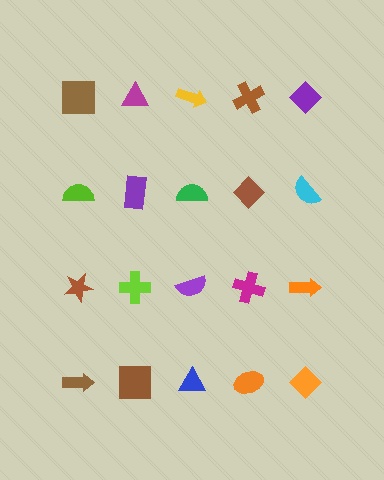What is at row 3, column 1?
A brown star.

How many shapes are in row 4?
5 shapes.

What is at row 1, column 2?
A magenta triangle.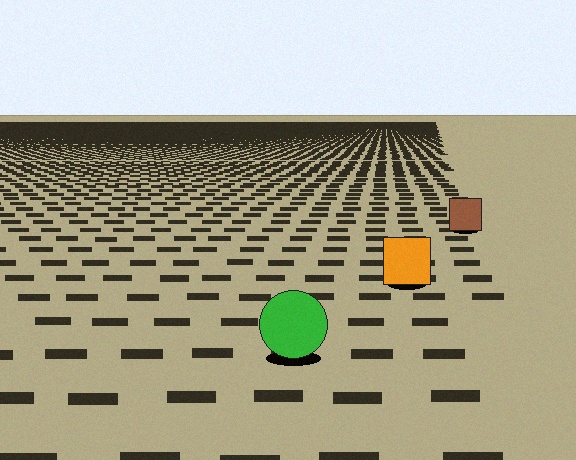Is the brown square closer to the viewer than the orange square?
No. The orange square is closer — you can tell from the texture gradient: the ground texture is coarser near it.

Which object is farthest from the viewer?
The brown square is farthest from the viewer. It appears smaller and the ground texture around it is denser.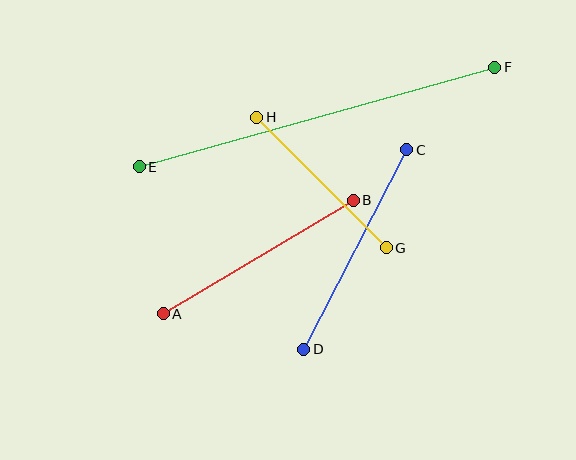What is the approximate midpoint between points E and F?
The midpoint is at approximately (317, 117) pixels.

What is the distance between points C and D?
The distance is approximately 224 pixels.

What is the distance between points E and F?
The distance is approximately 369 pixels.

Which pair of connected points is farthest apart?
Points E and F are farthest apart.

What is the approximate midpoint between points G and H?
The midpoint is at approximately (322, 183) pixels.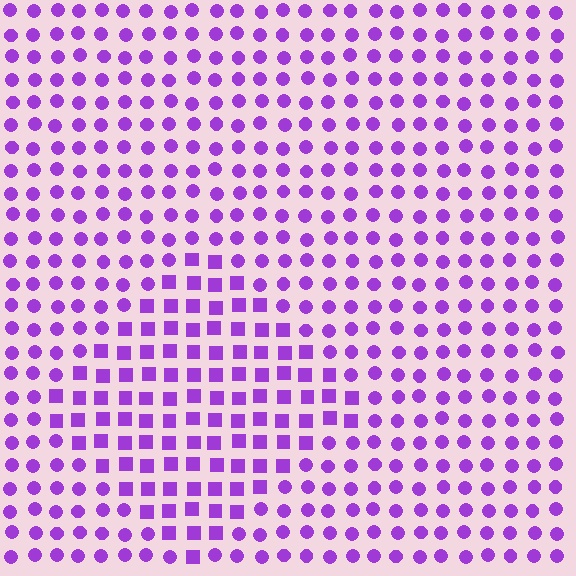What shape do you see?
I see a diamond.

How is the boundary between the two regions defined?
The boundary is defined by a change in element shape: squares inside vs. circles outside. All elements share the same color and spacing.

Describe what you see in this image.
The image is filled with small purple elements arranged in a uniform grid. A diamond-shaped region contains squares, while the surrounding area contains circles. The boundary is defined purely by the change in element shape.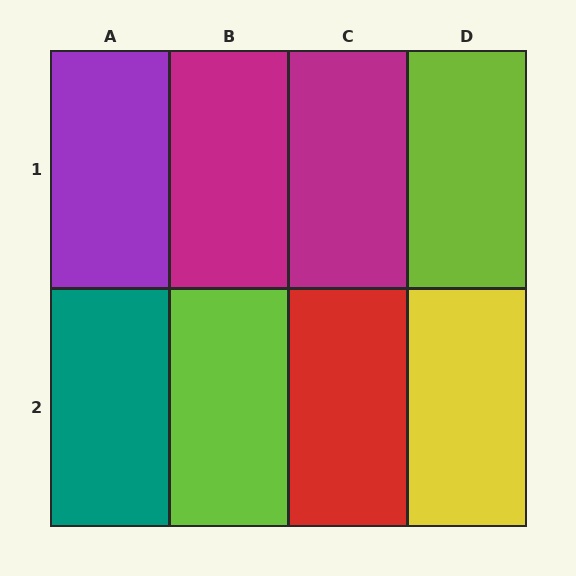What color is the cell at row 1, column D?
Lime.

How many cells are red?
1 cell is red.